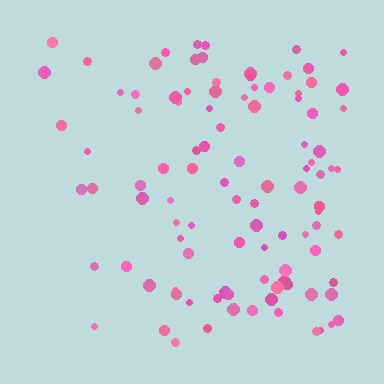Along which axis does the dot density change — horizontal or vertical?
Horizontal.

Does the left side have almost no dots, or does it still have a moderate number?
Still a moderate number, just noticeably fewer than the right.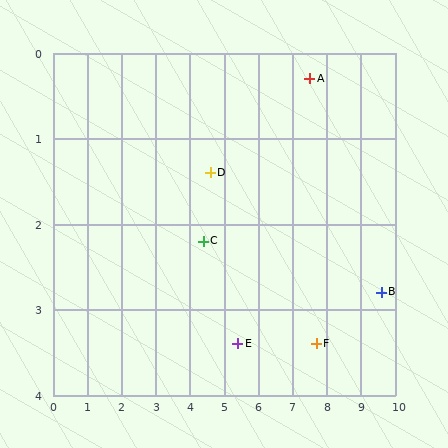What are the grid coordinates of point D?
Point D is at approximately (4.6, 1.4).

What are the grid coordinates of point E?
Point E is at approximately (5.4, 3.4).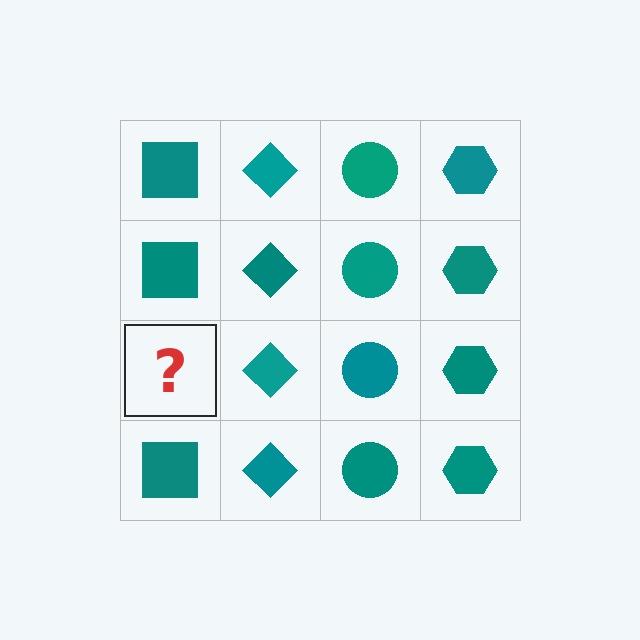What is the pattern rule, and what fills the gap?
The rule is that each column has a consistent shape. The gap should be filled with a teal square.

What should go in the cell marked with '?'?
The missing cell should contain a teal square.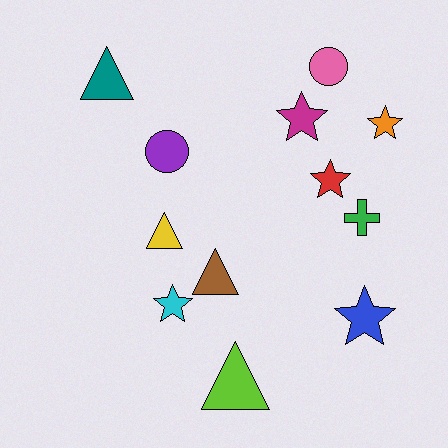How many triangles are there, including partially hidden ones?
There are 4 triangles.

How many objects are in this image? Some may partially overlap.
There are 12 objects.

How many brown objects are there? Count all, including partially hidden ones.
There is 1 brown object.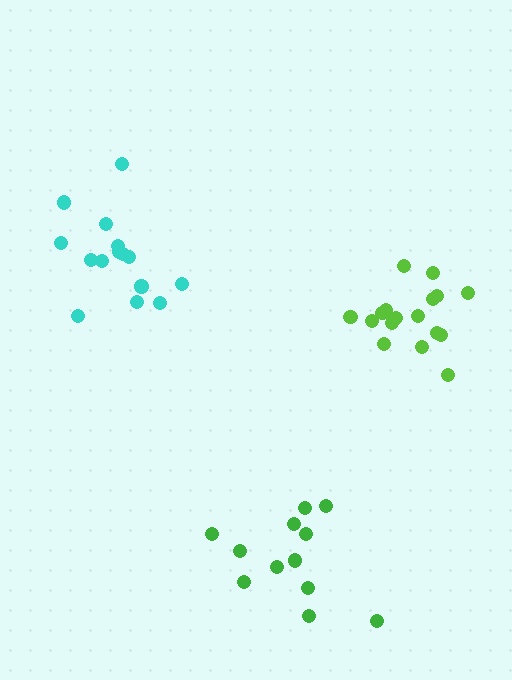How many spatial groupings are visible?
There are 3 spatial groupings.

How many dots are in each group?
Group 1: 12 dots, Group 2: 17 dots, Group 3: 15 dots (44 total).